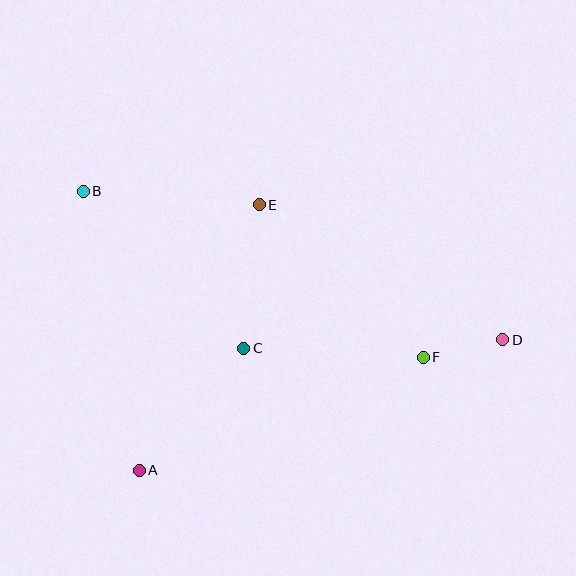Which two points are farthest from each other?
Points B and D are farthest from each other.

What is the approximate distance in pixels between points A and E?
The distance between A and E is approximately 292 pixels.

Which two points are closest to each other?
Points D and F are closest to each other.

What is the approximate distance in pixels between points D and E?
The distance between D and E is approximately 278 pixels.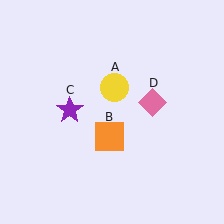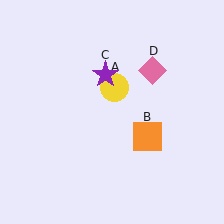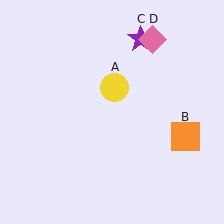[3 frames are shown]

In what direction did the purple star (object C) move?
The purple star (object C) moved up and to the right.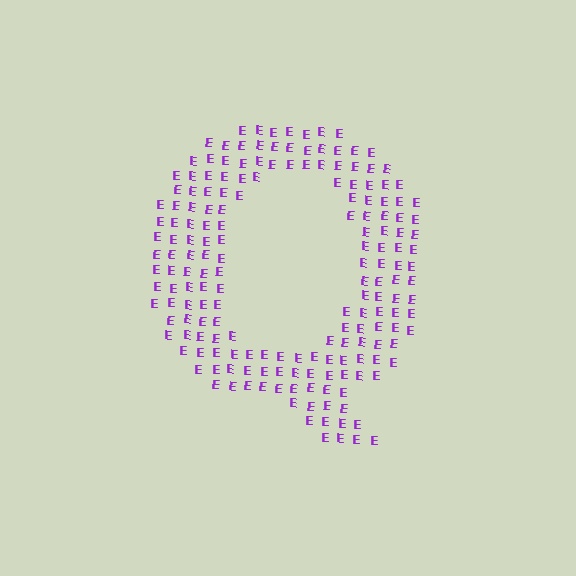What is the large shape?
The large shape is the letter Q.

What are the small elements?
The small elements are letter E's.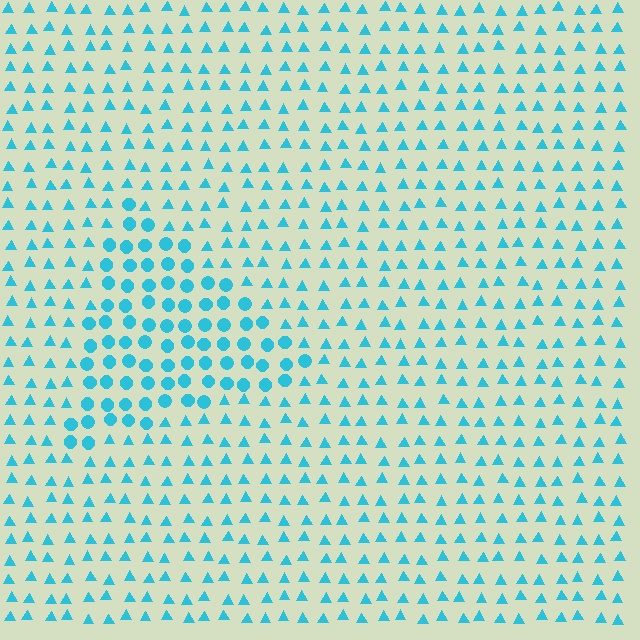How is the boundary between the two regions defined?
The boundary is defined by a change in element shape: circles inside vs. triangles outside. All elements share the same color and spacing.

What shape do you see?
I see a triangle.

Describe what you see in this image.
The image is filled with small cyan elements arranged in a uniform grid. A triangle-shaped region contains circles, while the surrounding area contains triangles. The boundary is defined purely by the change in element shape.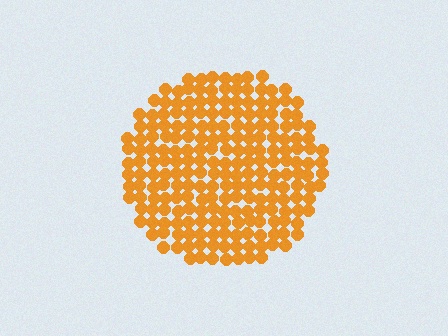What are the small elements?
The small elements are circles.